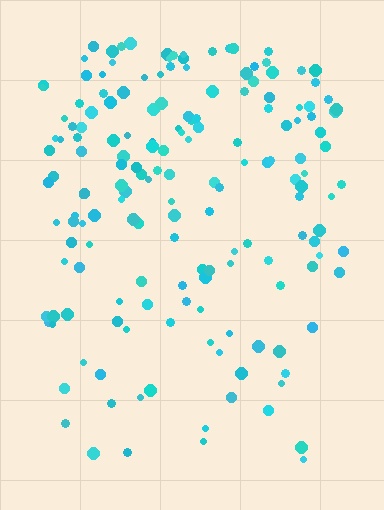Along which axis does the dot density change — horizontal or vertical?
Vertical.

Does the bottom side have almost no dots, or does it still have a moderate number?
Still a moderate number, just noticeably fewer than the top.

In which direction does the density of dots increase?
From bottom to top, with the top side densest.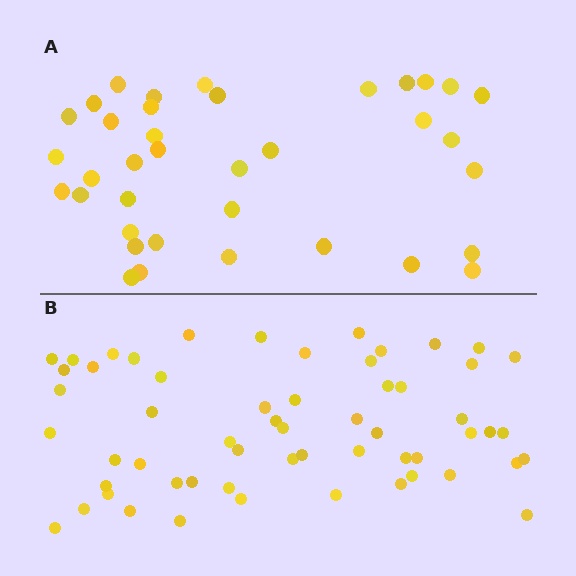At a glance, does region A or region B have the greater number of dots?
Region B (the bottom region) has more dots.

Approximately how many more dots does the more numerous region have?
Region B has approximately 20 more dots than region A.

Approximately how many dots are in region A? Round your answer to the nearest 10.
About 40 dots. (The exact count is 37, which rounds to 40.)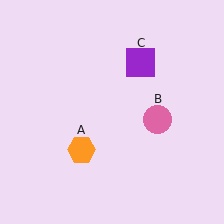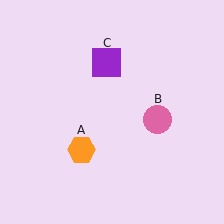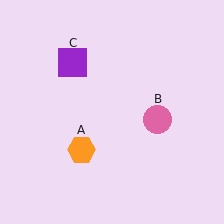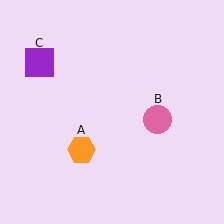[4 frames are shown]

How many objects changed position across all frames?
1 object changed position: purple square (object C).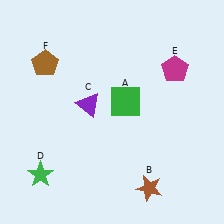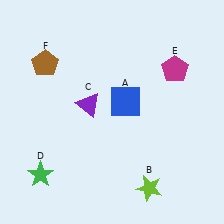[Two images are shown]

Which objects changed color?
A changed from green to blue. B changed from brown to lime.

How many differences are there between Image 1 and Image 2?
There are 2 differences between the two images.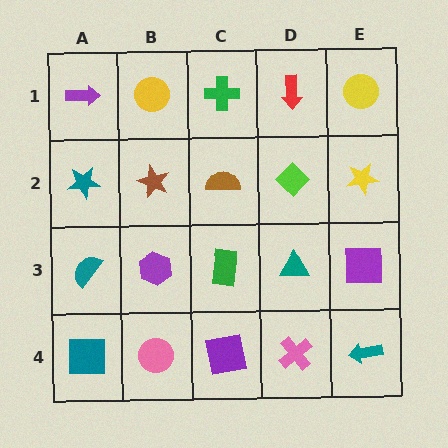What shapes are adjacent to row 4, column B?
A purple hexagon (row 3, column B), a teal square (row 4, column A), a purple square (row 4, column C).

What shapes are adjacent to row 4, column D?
A teal triangle (row 3, column D), a purple square (row 4, column C), a teal arrow (row 4, column E).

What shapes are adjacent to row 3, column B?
A brown star (row 2, column B), a pink circle (row 4, column B), a teal semicircle (row 3, column A), a green rectangle (row 3, column C).